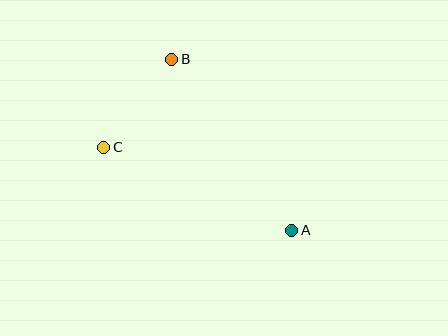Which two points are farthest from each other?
Points A and B are farthest from each other.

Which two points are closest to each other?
Points B and C are closest to each other.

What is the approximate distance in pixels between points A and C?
The distance between A and C is approximately 205 pixels.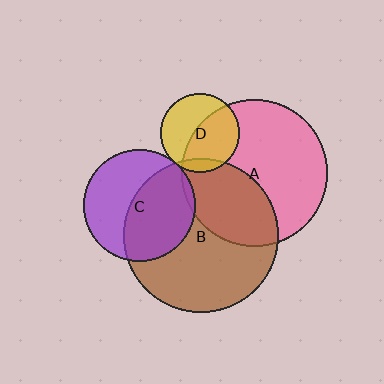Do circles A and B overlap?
Yes.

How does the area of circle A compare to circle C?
Approximately 1.7 times.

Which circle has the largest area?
Circle B (brown).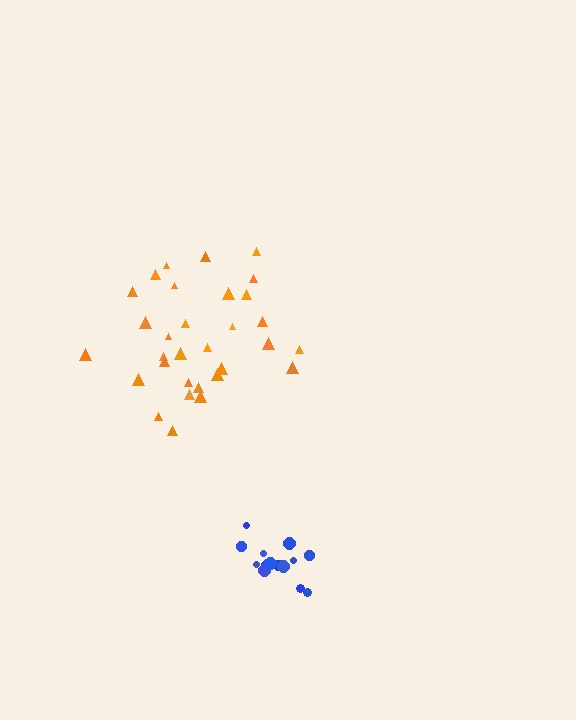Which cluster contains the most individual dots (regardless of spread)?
Orange (31).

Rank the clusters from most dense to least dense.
blue, orange.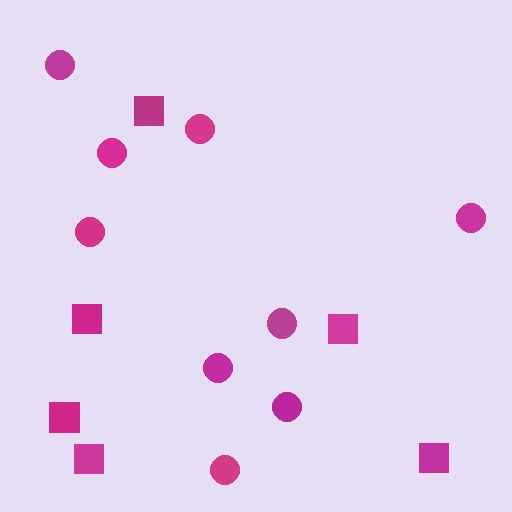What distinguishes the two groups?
There are 2 groups: one group of circles (9) and one group of squares (6).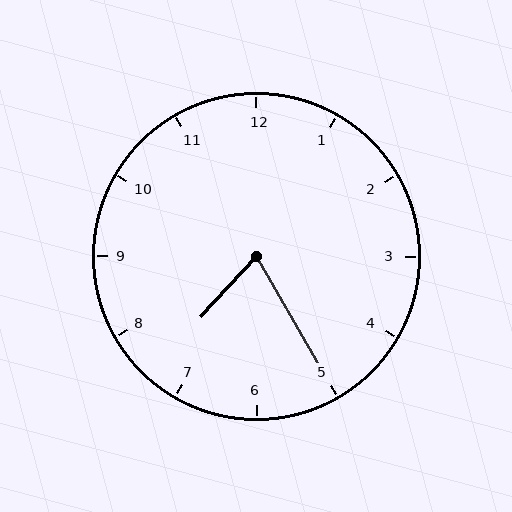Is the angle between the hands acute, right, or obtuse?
It is acute.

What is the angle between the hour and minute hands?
Approximately 72 degrees.